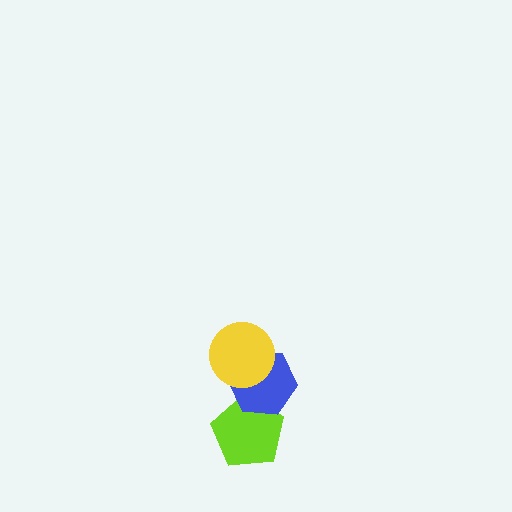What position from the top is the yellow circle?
The yellow circle is 1st from the top.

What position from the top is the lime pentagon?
The lime pentagon is 3rd from the top.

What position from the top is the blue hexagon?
The blue hexagon is 2nd from the top.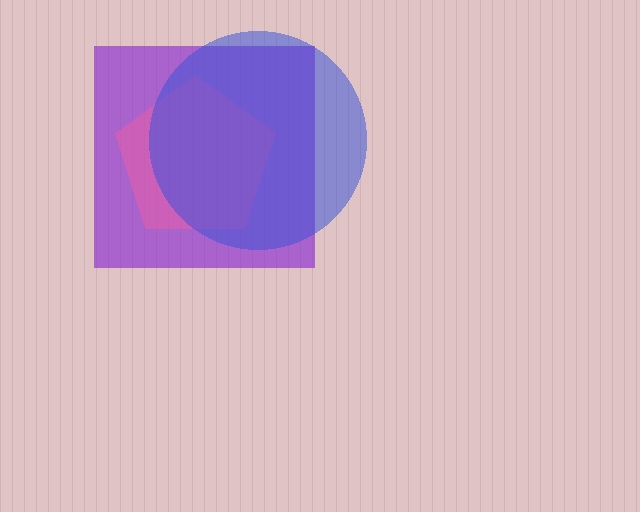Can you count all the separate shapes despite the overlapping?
Yes, there are 3 separate shapes.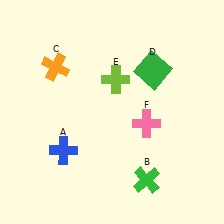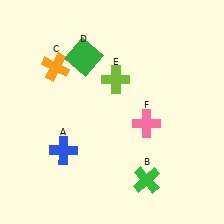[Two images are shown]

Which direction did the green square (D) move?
The green square (D) moved left.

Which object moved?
The green square (D) moved left.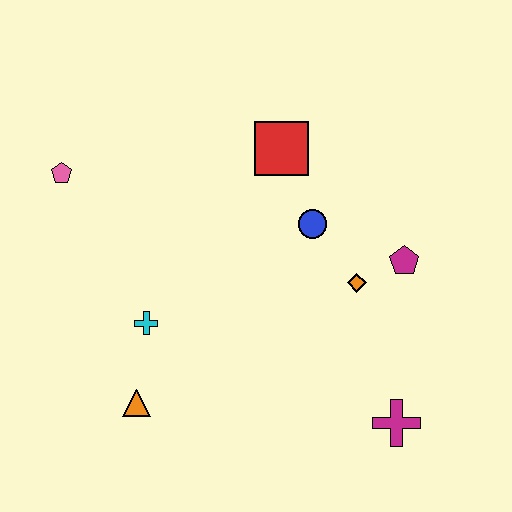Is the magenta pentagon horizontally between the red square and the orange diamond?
No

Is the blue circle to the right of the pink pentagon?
Yes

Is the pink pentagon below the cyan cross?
No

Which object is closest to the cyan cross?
The orange triangle is closest to the cyan cross.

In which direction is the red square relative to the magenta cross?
The red square is above the magenta cross.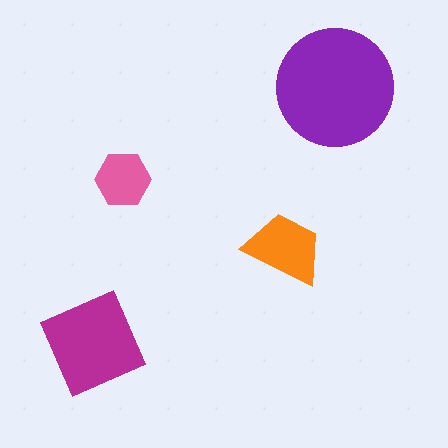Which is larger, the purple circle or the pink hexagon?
The purple circle.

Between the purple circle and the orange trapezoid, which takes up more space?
The purple circle.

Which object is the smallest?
The pink hexagon.